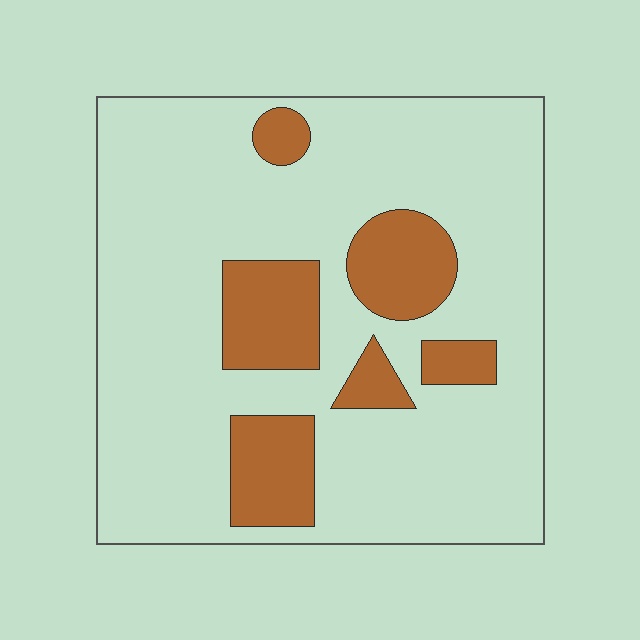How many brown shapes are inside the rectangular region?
6.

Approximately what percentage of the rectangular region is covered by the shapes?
Approximately 20%.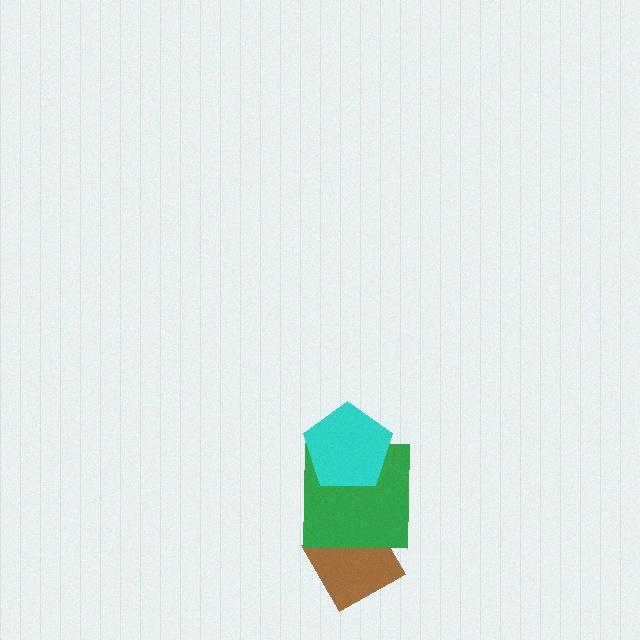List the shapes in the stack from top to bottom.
From top to bottom: the cyan pentagon, the green square, the brown diamond.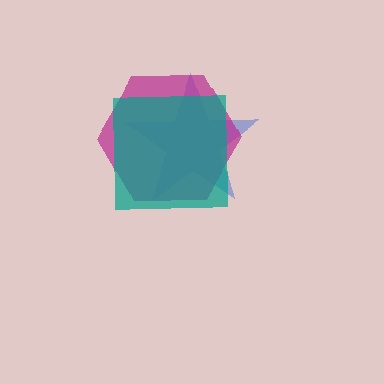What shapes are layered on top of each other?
The layered shapes are: a blue star, a magenta hexagon, a teal square.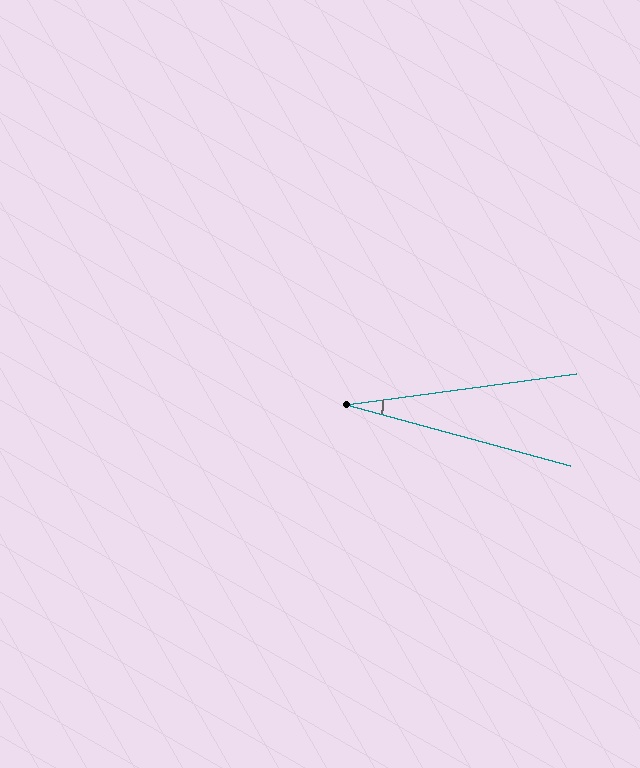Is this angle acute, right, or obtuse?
It is acute.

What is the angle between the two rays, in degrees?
Approximately 23 degrees.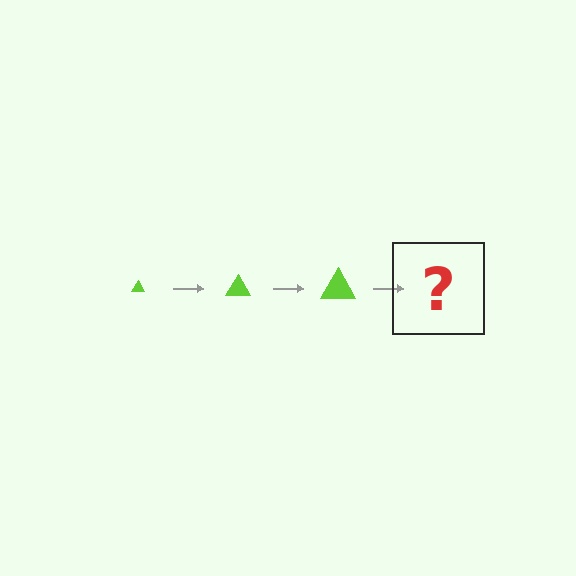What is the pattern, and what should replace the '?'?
The pattern is that the triangle gets progressively larger each step. The '?' should be a lime triangle, larger than the previous one.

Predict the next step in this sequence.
The next step is a lime triangle, larger than the previous one.